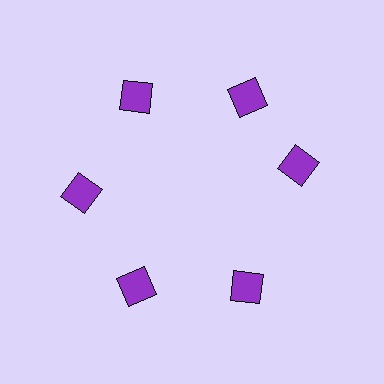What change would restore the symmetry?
The symmetry would be restored by rotating it back into even spacing with its neighbors so that all 6 squares sit at equal angles and equal distance from the center.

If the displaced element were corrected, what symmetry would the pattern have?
It would have 6-fold rotational symmetry — the pattern would map onto itself every 60 degrees.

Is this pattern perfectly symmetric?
No. The 6 purple squares are arranged in a ring, but one element near the 3 o'clock position is rotated out of alignment along the ring, breaking the 6-fold rotational symmetry.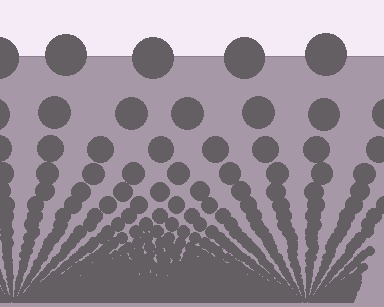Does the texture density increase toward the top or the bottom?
Density increases toward the bottom.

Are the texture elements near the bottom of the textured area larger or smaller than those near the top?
Smaller. The gradient is inverted — elements near the bottom are smaller and denser.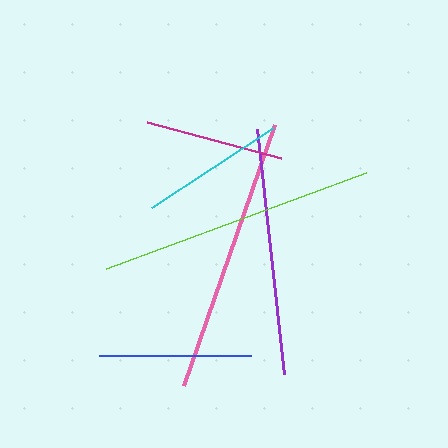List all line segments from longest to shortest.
From longest to shortest: lime, pink, purple, blue, cyan, magenta.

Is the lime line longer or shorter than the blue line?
The lime line is longer than the blue line.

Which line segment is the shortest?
The magenta line is the shortest at approximately 139 pixels.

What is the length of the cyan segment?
The cyan segment is approximately 146 pixels long.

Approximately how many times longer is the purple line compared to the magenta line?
The purple line is approximately 1.8 times the length of the magenta line.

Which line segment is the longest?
The lime line is the longest at approximately 277 pixels.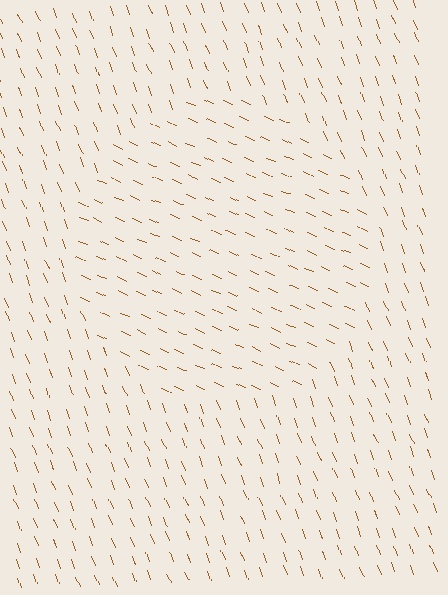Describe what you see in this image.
The image is filled with small brown line segments. A circle region in the image has lines oriented differently from the surrounding lines, creating a visible texture boundary.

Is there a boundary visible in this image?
Yes, there is a texture boundary formed by a change in line orientation.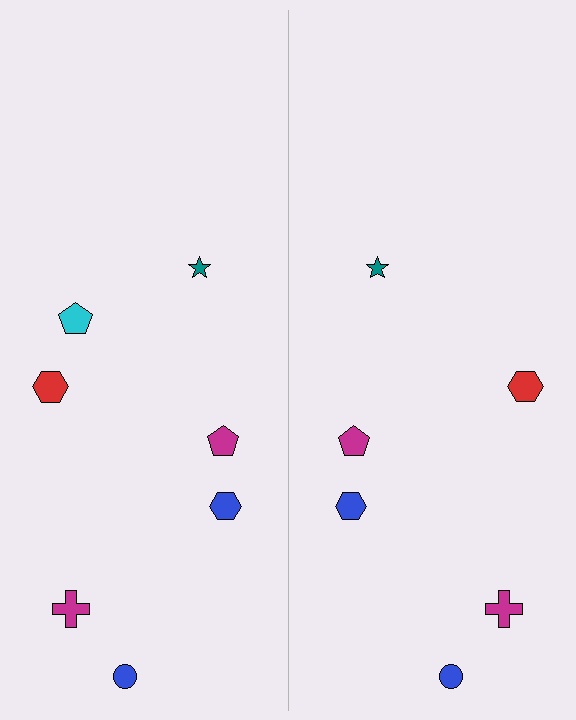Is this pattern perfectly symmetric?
No, the pattern is not perfectly symmetric. A cyan pentagon is missing from the right side.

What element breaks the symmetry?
A cyan pentagon is missing from the right side.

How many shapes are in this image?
There are 13 shapes in this image.